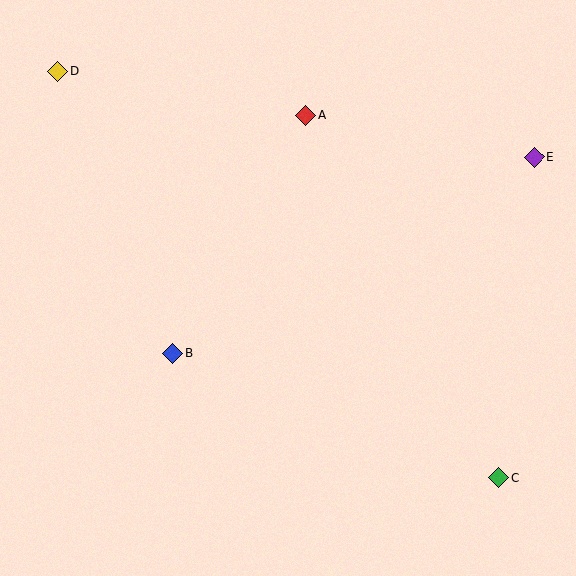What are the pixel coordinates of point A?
Point A is at (305, 115).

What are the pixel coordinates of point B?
Point B is at (173, 353).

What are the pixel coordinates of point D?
Point D is at (57, 72).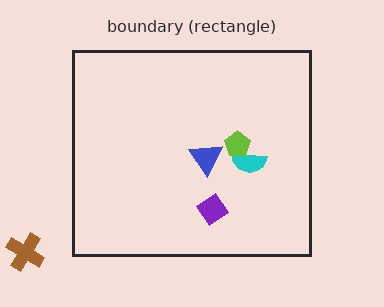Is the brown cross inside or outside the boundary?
Outside.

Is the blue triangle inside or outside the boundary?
Inside.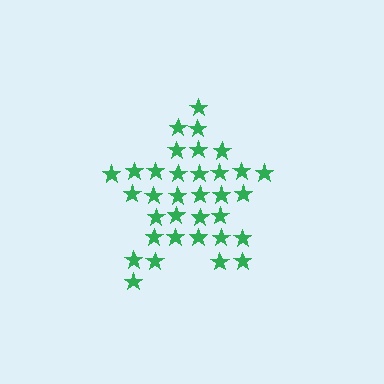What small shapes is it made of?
It is made of small stars.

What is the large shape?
The large shape is a star.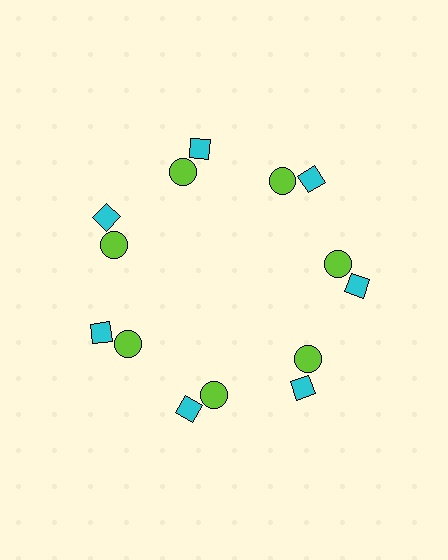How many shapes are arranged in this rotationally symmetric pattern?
There are 14 shapes, arranged in 7 groups of 2.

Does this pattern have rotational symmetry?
Yes, this pattern has 7-fold rotational symmetry. It looks the same after rotating 51 degrees around the center.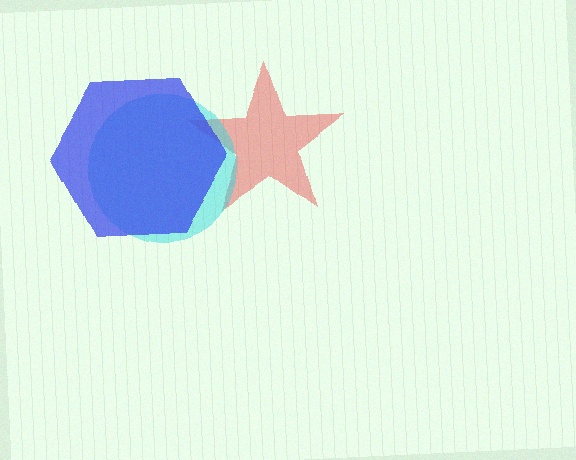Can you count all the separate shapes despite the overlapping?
Yes, there are 3 separate shapes.